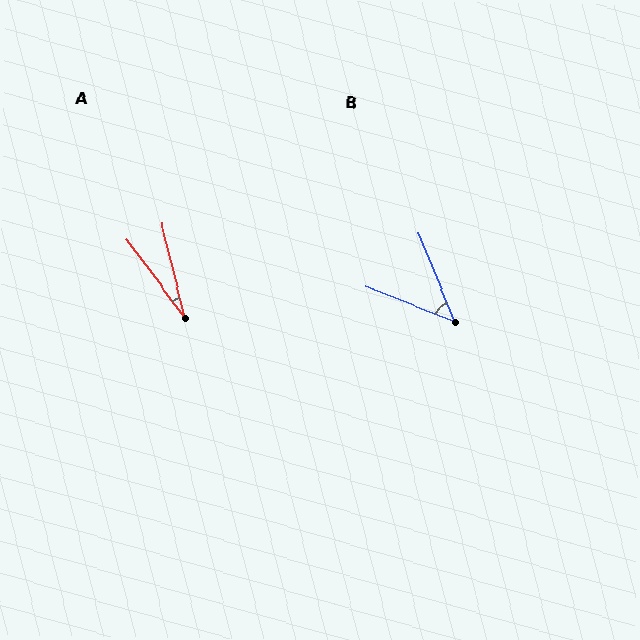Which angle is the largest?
B, at approximately 46 degrees.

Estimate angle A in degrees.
Approximately 23 degrees.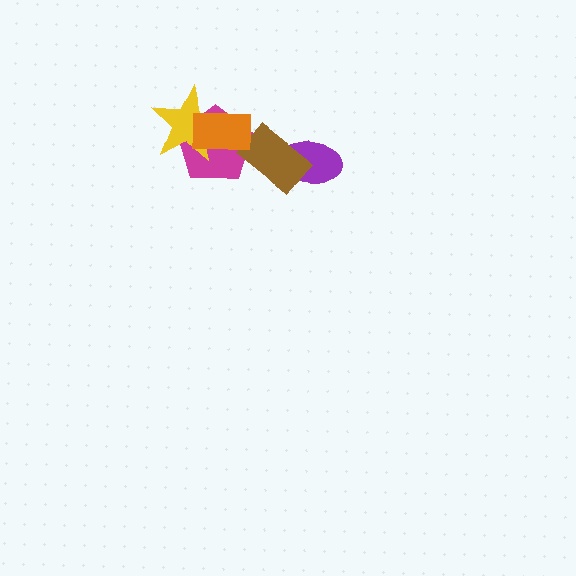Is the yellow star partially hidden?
Yes, it is partially covered by another shape.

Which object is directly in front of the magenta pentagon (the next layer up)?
The yellow star is directly in front of the magenta pentagon.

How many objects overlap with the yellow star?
2 objects overlap with the yellow star.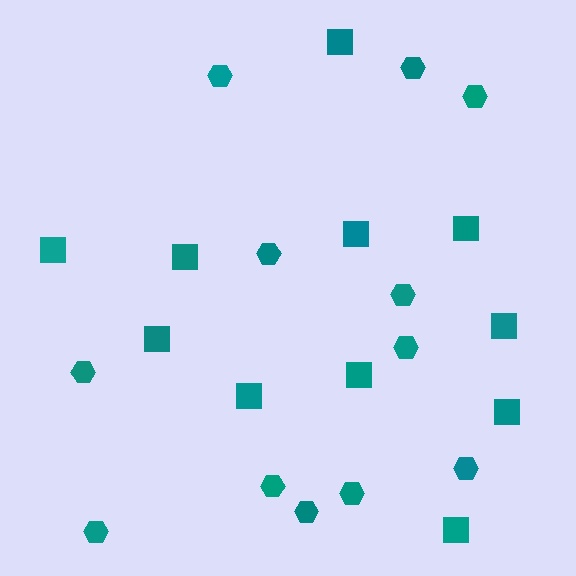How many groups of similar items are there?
There are 2 groups: one group of squares (11) and one group of hexagons (12).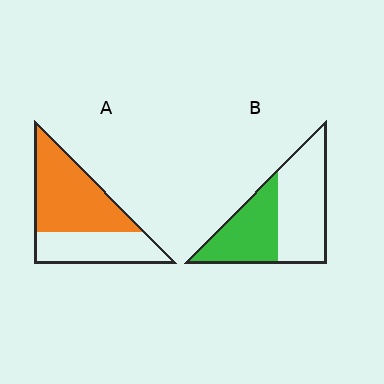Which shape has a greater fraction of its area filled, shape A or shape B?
Shape A.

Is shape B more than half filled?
No.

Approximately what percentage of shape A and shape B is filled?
A is approximately 60% and B is approximately 45%.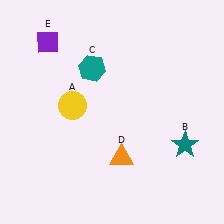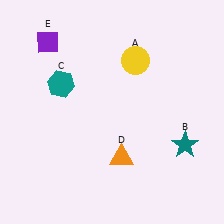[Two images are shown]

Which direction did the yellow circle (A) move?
The yellow circle (A) moved right.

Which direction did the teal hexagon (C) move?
The teal hexagon (C) moved left.